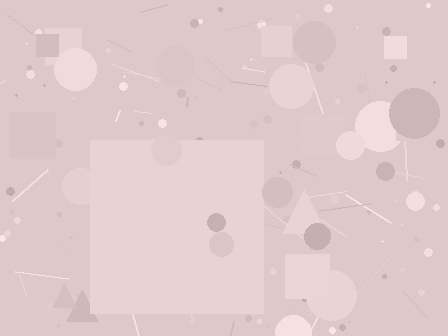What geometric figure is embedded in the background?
A square is embedded in the background.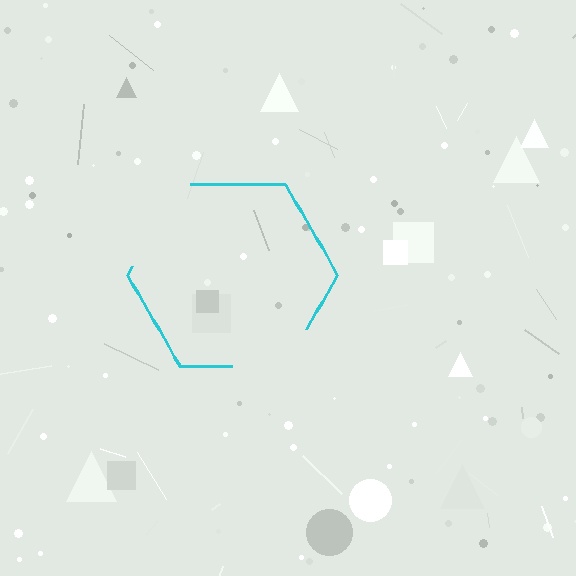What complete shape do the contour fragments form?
The contour fragments form a hexagon.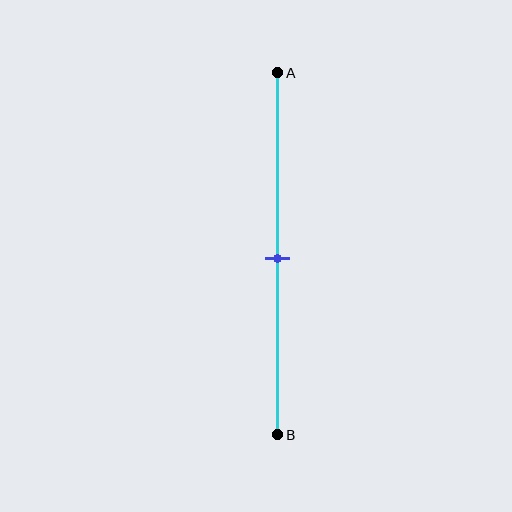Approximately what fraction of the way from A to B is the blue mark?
The blue mark is approximately 50% of the way from A to B.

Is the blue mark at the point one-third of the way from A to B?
No, the mark is at about 50% from A, not at the 33% one-third point.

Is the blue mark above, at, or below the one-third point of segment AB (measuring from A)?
The blue mark is below the one-third point of segment AB.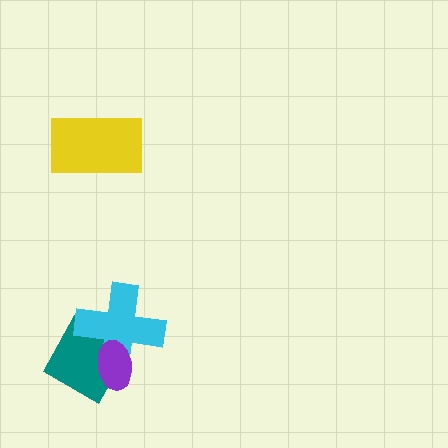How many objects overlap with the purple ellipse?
2 objects overlap with the purple ellipse.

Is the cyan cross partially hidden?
Yes, it is partially covered by another shape.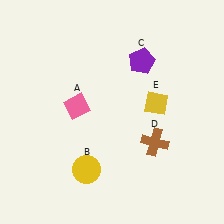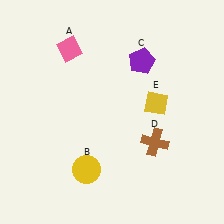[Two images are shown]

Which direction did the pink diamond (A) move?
The pink diamond (A) moved up.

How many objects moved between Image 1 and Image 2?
1 object moved between the two images.